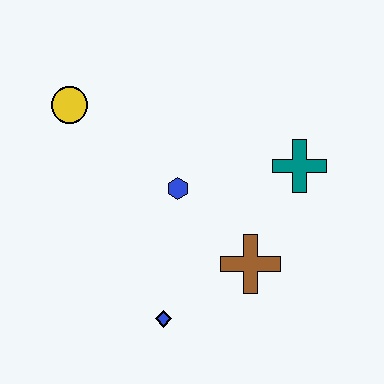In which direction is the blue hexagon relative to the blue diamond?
The blue hexagon is above the blue diamond.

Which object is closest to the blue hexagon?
The brown cross is closest to the blue hexagon.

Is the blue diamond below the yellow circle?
Yes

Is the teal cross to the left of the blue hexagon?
No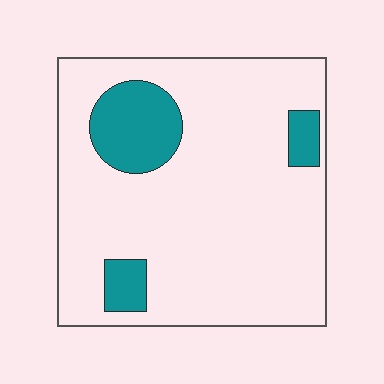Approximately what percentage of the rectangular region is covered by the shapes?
Approximately 15%.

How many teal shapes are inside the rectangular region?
3.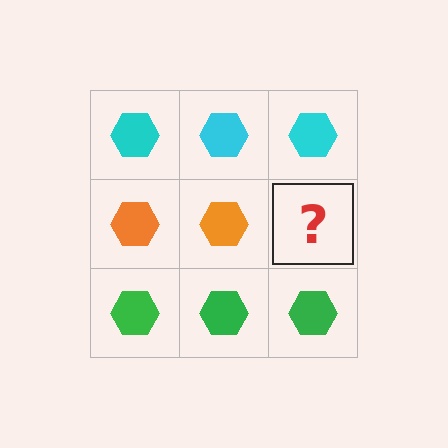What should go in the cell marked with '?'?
The missing cell should contain an orange hexagon.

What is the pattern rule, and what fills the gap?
The rule is that each row has a consistent color. The gap should be filled with an orange hexagon.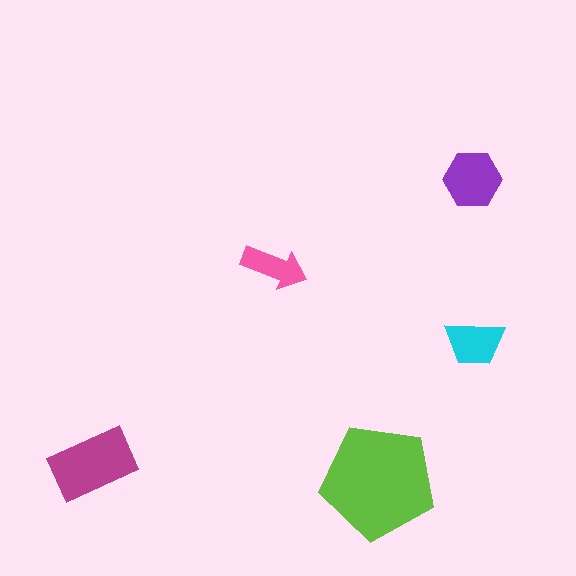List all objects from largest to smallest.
The lime pentagon, the magenta rectangle, the purple hexagon, the cyan trapezoid, the pink arrow.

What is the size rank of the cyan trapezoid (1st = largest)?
4th.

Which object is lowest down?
The lime pentagon is bottommost.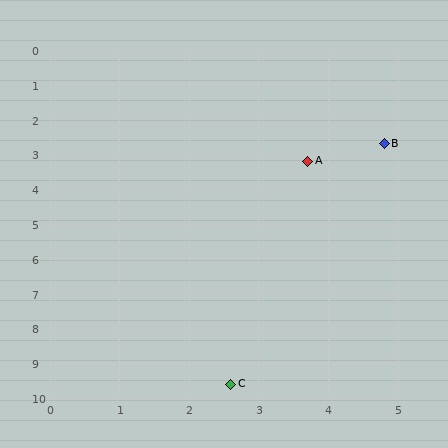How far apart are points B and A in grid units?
Points B and A are about 1.2 grid units apart.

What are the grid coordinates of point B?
Point B is at approximately (4.8, 2.7).